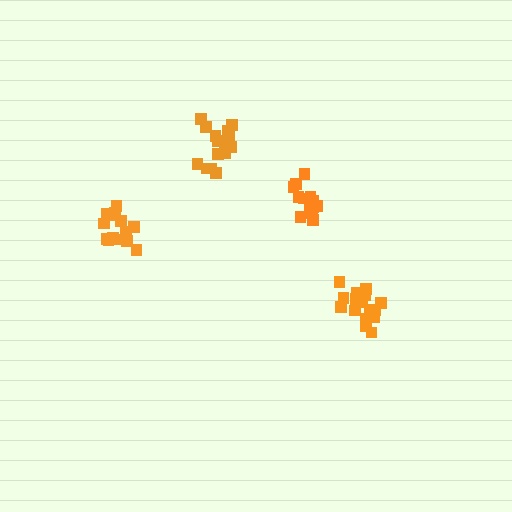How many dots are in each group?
Group 1: 16 dots, Group 2: 15 dots, Group 3: 18 dots, Group 4: 17 dots (66 total).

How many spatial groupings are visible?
There are 4 spatial groupings.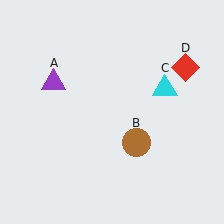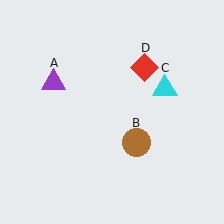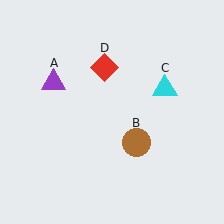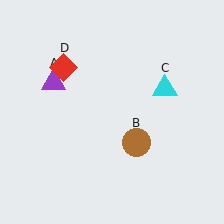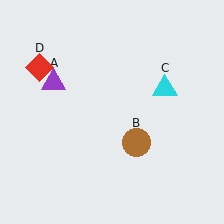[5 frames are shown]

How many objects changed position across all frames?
1 object changed position: red diamond (object D).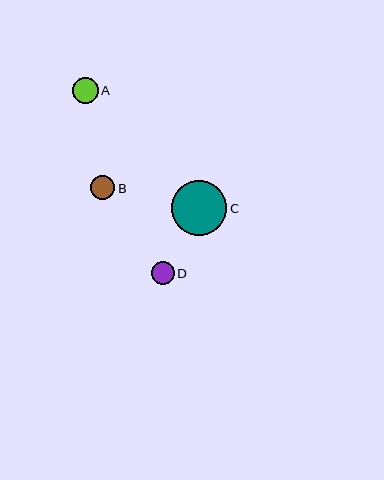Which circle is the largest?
Circle C is the largest with a size of approximately 55 pixels.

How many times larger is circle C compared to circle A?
Circle C is approximately 2.1 times the size of circle A.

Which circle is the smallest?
Circle D is the smallest with a size of approximately 23 pixels.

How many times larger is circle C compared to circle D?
Circle C is approximately 2.4 times the size of circle D.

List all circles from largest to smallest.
From largest to smallest: C, A, B, D.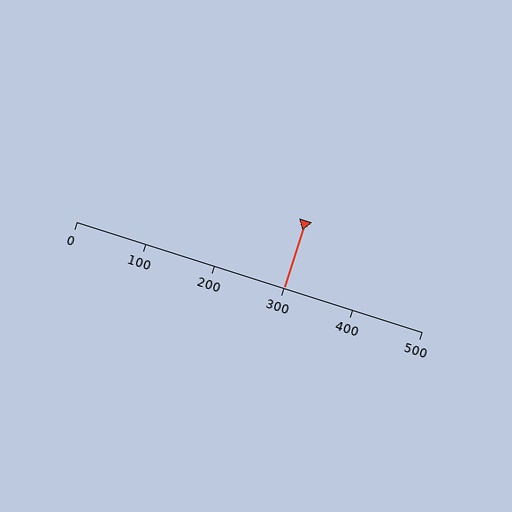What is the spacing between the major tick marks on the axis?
The major ticks are spaced 100 apart.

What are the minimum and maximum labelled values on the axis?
The axis runs from 0 to 500.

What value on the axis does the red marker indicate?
The marker indicates approximately 300.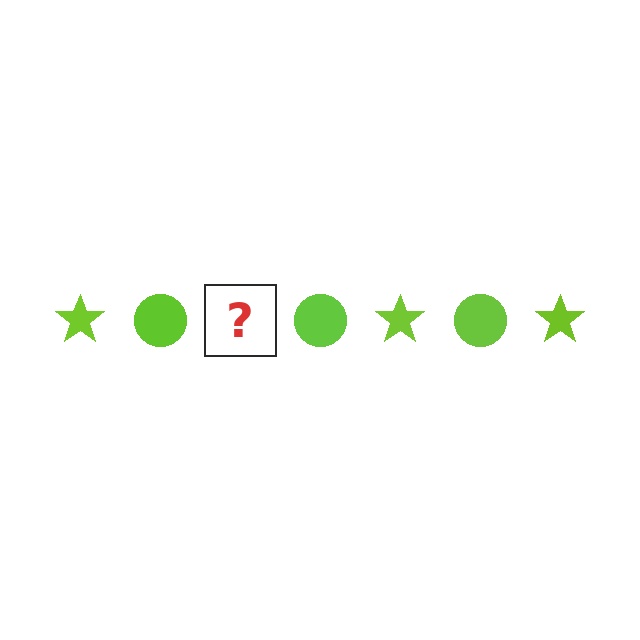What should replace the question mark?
The question mark should be replaced with a lime star.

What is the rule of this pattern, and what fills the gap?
The rule is that the pattern cycles through star, circle shapes in lime. The gap should be filled with a lime star.